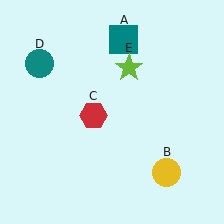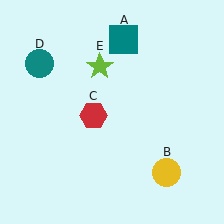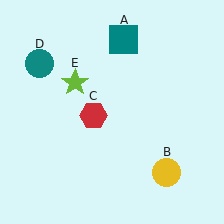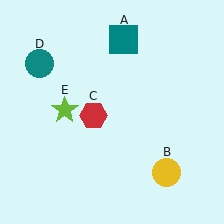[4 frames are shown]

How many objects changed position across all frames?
1 object changed position: lime star (object E).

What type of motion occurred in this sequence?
The lime star (object E) rotated counterclockwise around the center of the scene.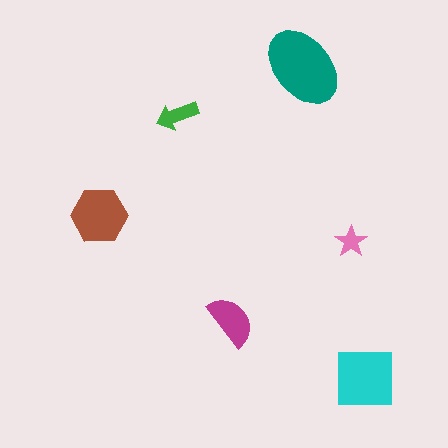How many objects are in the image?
There are 6 objects in the image.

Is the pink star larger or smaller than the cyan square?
Smaller.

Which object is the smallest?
The pink star.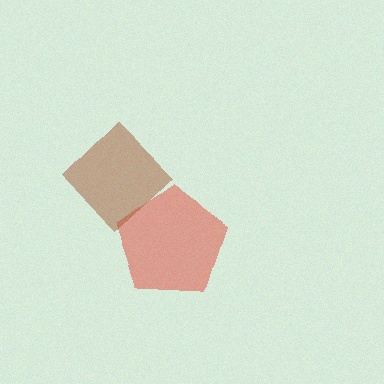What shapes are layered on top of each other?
The layered shapes are: a red pentagon, a brown diamond.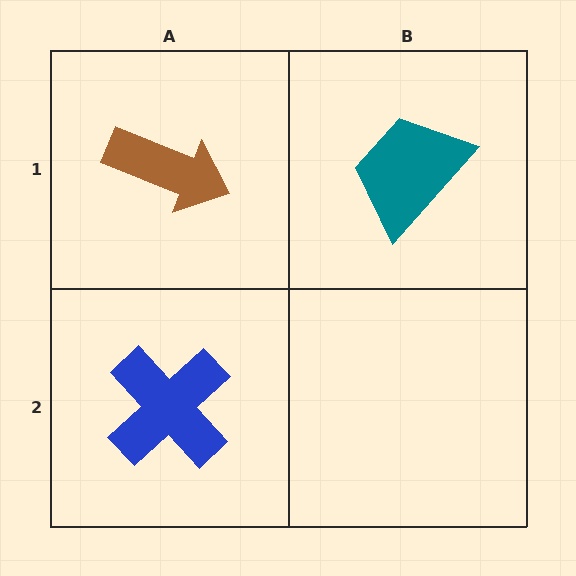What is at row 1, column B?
A teal trapezoid.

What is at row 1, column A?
A brown arrow.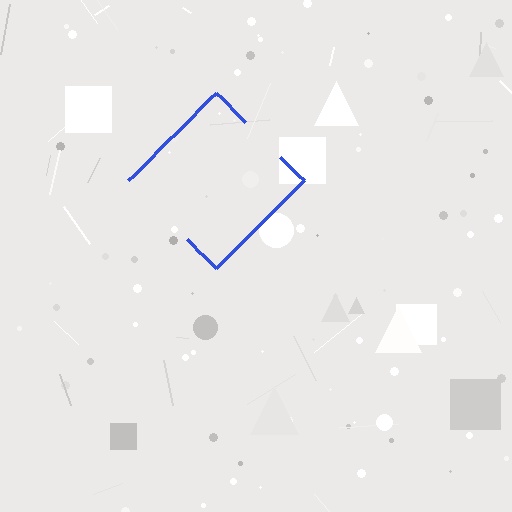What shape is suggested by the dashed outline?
The dashed outline suggests a diamond.